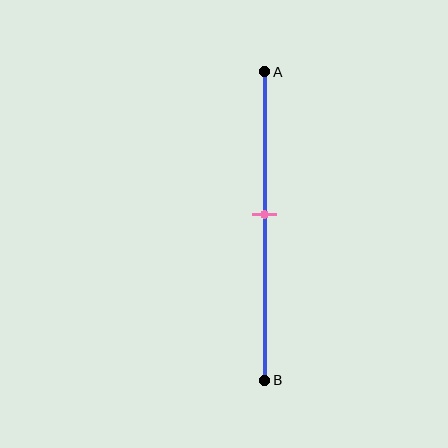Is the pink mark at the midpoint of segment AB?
No, the mark is at about 45% from A, not at the 50% midpoint.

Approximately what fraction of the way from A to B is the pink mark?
The pink mark is approximately 45% of the way from A to B.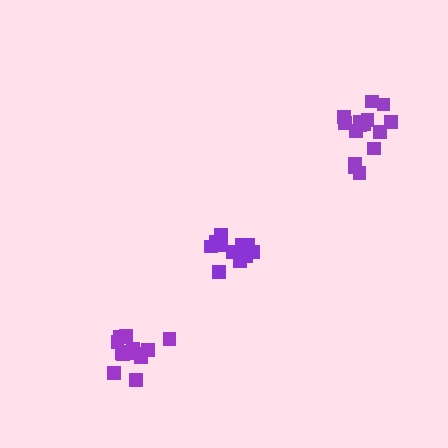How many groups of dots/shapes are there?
There are 3 groups.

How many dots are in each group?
Group 1: 13 dots, Group 2: 17 dots, Group 3: 15 dots (45 total).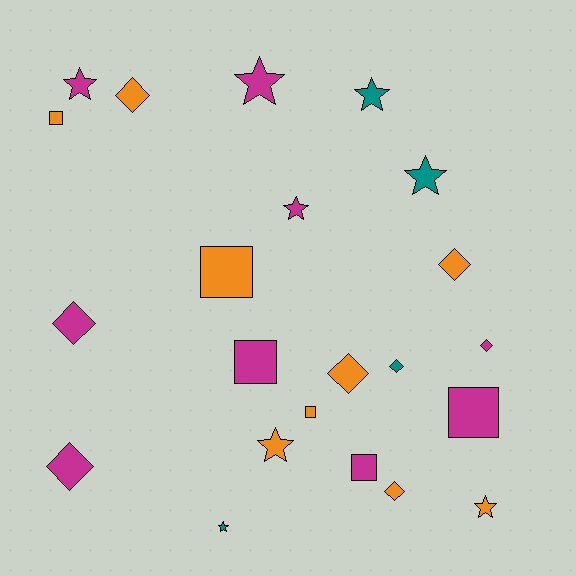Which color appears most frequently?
Orange, with 9 objects.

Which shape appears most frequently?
Diamond, with 8 objects.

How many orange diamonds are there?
There are 4 orange diamonds.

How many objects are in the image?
There are 22 objects.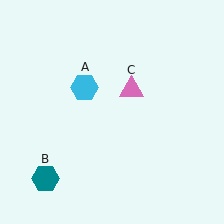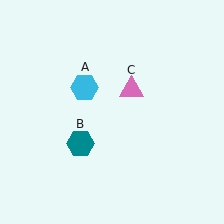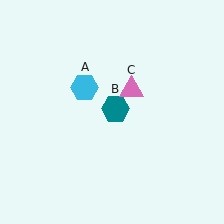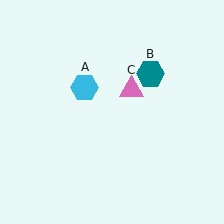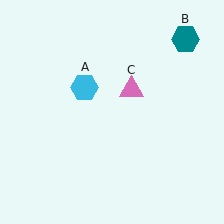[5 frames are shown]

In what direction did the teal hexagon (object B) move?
The teal hexagon (object B) moved up and to the right.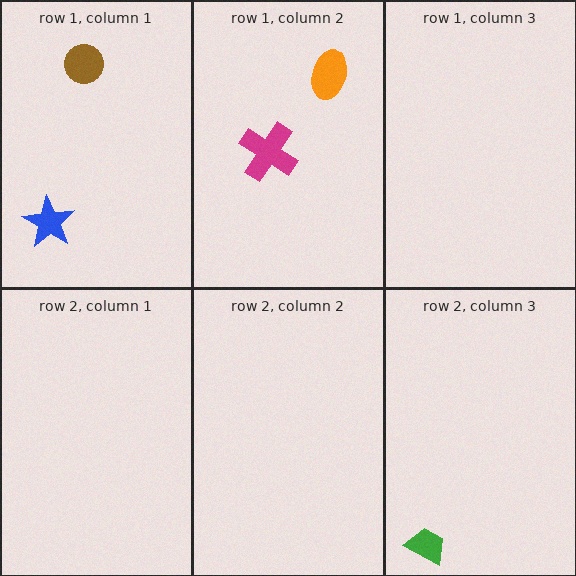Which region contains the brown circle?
The row 1, column 1 region.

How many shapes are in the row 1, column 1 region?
2.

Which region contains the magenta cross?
The row 1, column 2 region.